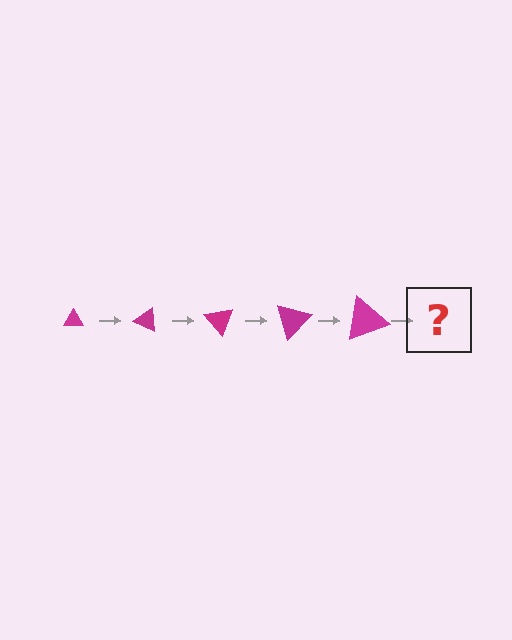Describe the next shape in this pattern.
It should be a triangle, larger than the previous one and rotated 125 degrees from the start.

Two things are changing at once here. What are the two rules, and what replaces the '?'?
The two rules are that the triangle grows larger each step and it rotates 25 degrees each step. The '?' should be a triangle, larger than the previous one and rotated 125 degrees from the start.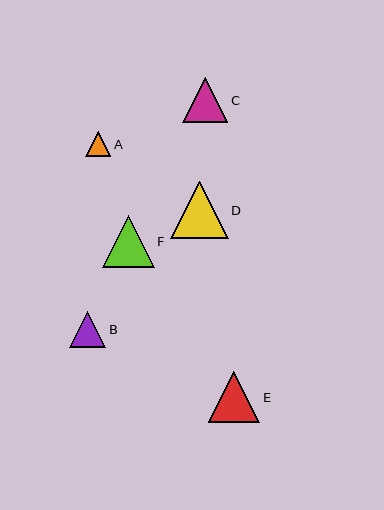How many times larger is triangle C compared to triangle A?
Triangle C is approximately 1.8 times the size of triangle A.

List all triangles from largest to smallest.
From largest to smallest: D, F, E, C, B, A.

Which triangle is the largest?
Triangle D is the largest with a size of approximately 58 pixels.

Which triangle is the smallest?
Triangle A is the smallest with a size of approximately 25 pixels.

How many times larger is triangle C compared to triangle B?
Triangle C is approximately 1.2 times the size of triangle B.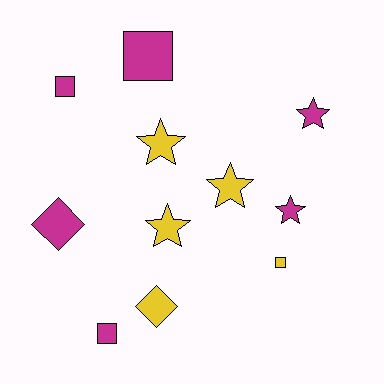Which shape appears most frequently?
Star, with 5 objects.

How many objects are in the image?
There are 11 objects.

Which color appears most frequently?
Magenta, with 6 objects.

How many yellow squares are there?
There is 1 yellow square.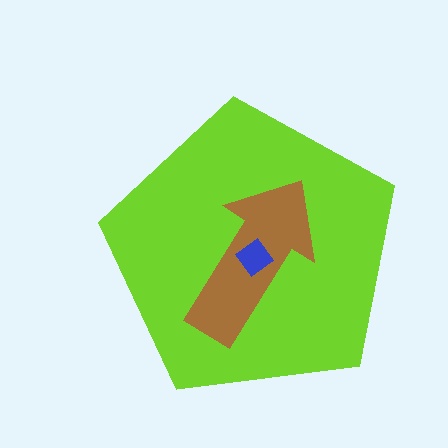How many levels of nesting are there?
3.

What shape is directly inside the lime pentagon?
The brown arrow.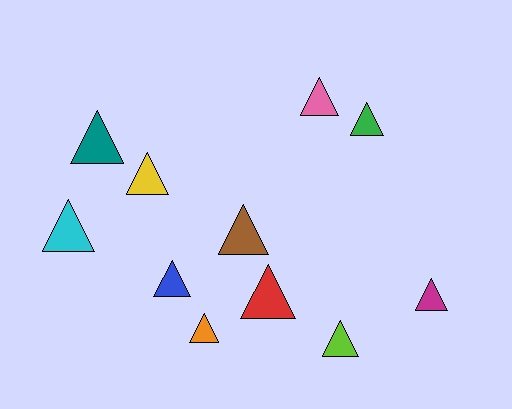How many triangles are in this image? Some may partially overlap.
There are 11 triangles.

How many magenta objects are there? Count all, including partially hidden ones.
There is 1 magenta object.